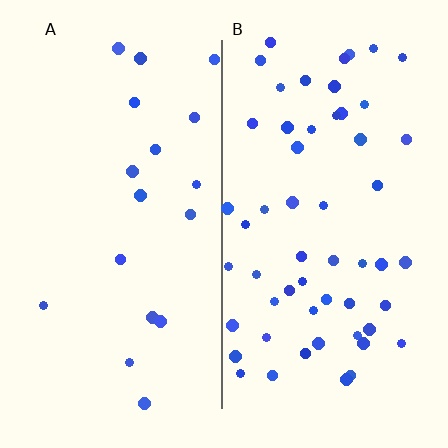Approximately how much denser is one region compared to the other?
Approximately 3.1× — region B over region A.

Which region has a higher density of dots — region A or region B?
B (the right).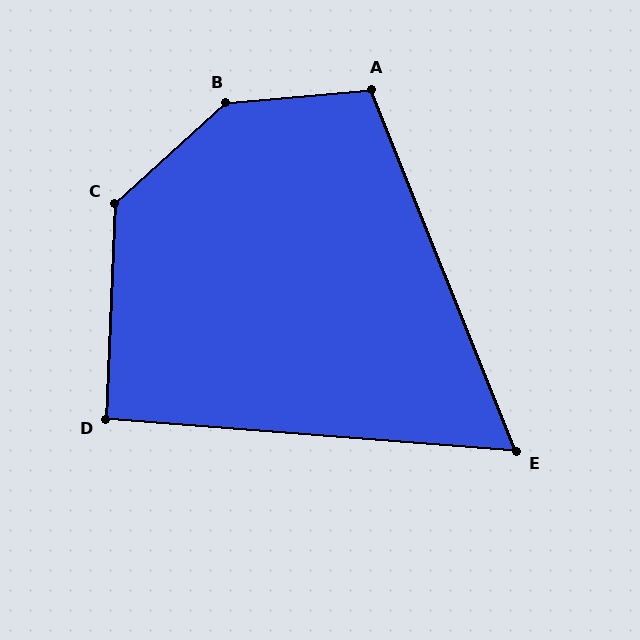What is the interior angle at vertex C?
Approximately 134 degrees (obtuse).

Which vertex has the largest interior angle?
B, at approximately 143 degrees.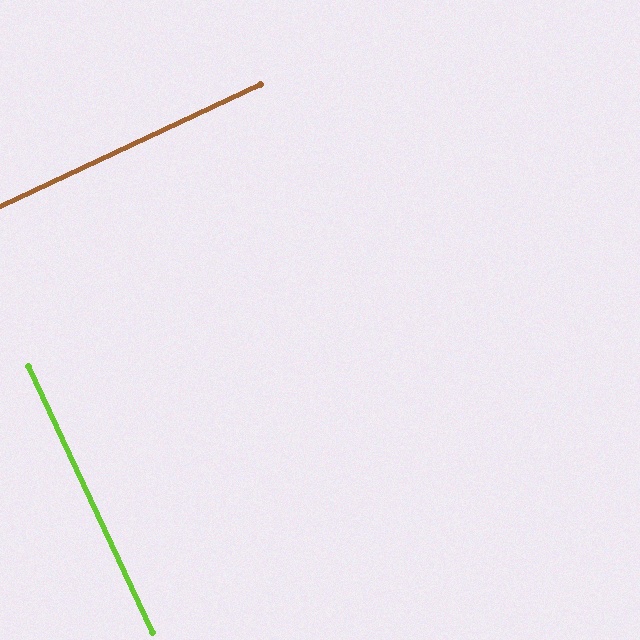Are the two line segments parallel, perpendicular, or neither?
Perpendicular — they meet at approximately 90°.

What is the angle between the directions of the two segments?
Approximately 90 degrees.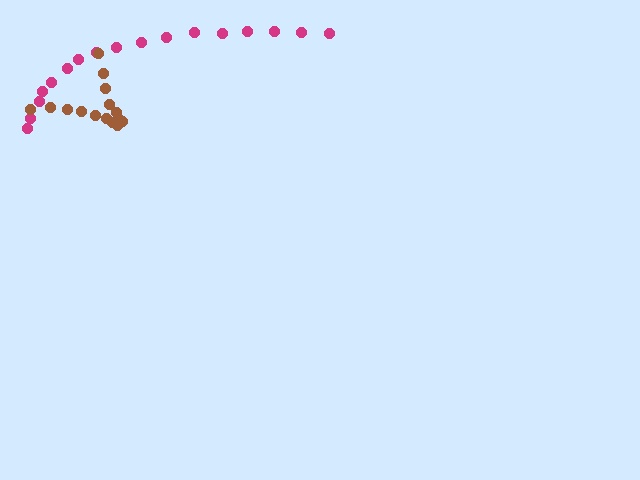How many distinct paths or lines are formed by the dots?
There are 2 distinct paths.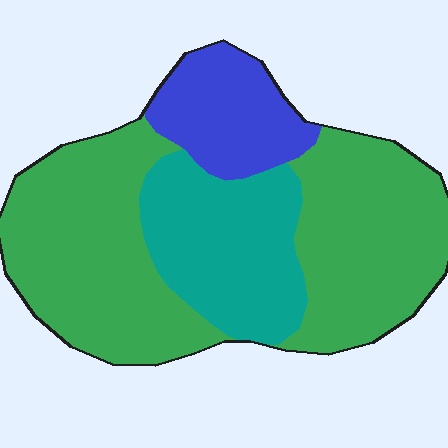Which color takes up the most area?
Green, at roughly 60%.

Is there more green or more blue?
Green.